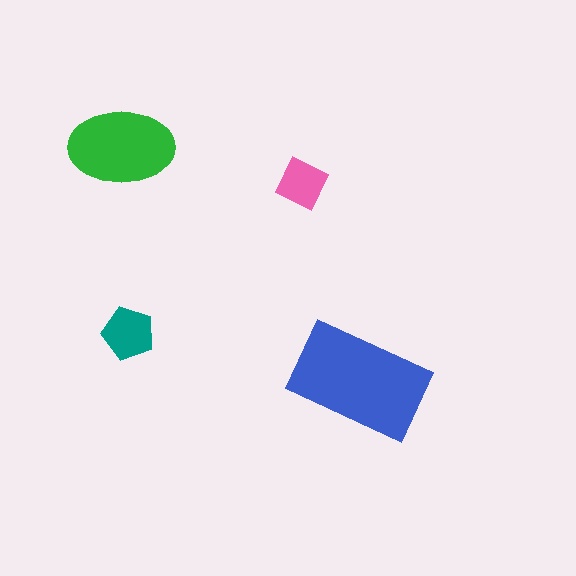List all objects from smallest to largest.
The pink diamond, the teal pentagon, the green ellipse, the blue rectangle.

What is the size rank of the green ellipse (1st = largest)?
2nd.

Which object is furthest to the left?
The green ellipse is leftmost.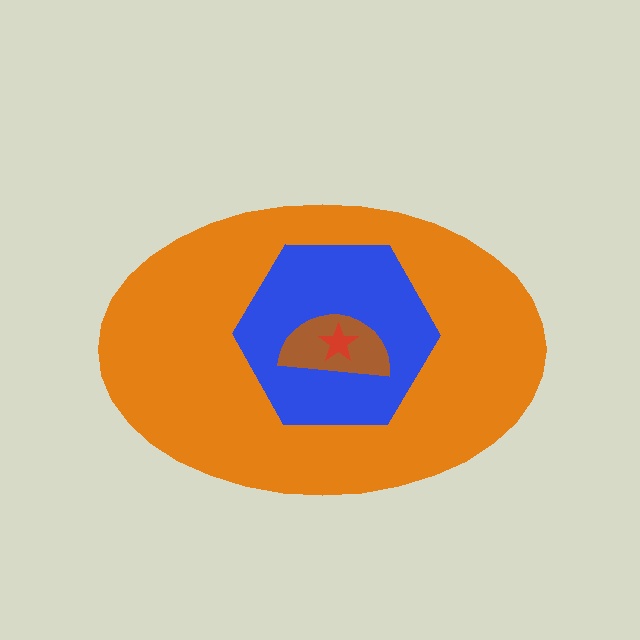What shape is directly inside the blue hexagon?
The brown semicircle.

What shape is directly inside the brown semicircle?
The red star.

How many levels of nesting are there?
4.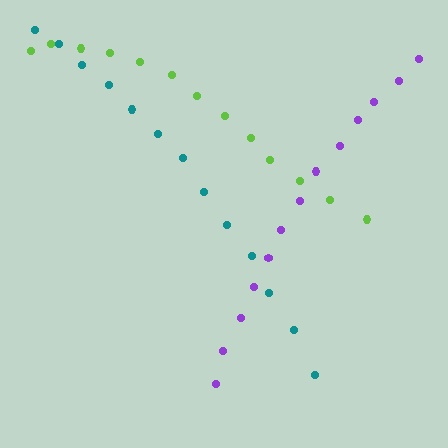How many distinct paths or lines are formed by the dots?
There are 3 distinct paths.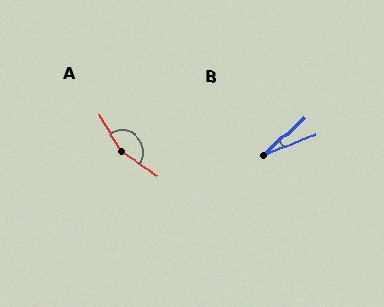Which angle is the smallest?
B, at approximately 21 degrees.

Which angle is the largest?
A, at approximately 155 degrees.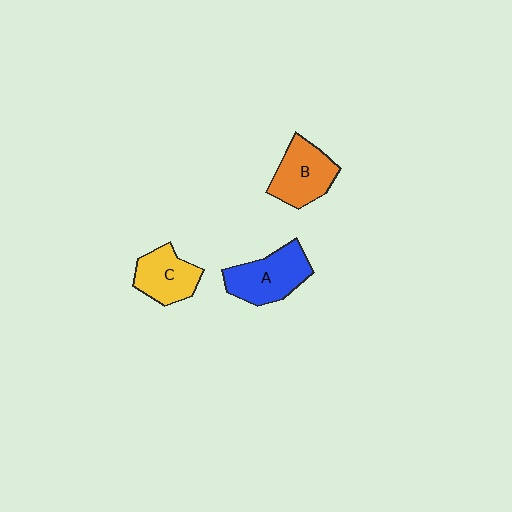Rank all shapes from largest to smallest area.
From largest to smallest: A (blue), B (orange), C (yellow).